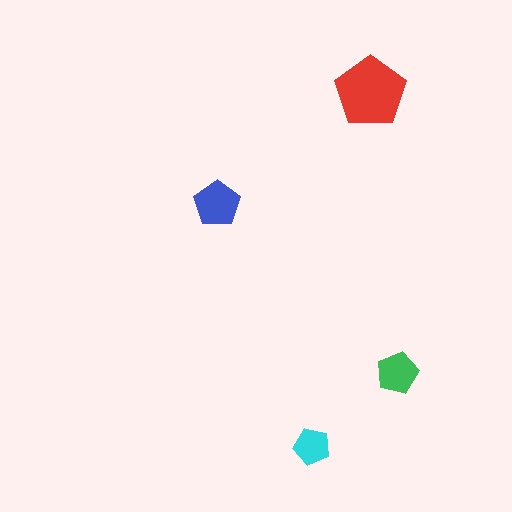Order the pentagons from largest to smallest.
the red one, the blue one, the green one, the cyan one.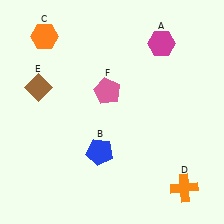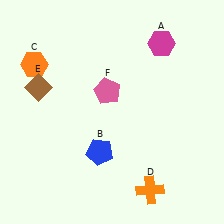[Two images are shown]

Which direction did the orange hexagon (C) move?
The orange hexagon (C) moved down.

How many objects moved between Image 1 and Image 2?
2 objects moved between the two images.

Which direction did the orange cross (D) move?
The orange cross (D) moved left.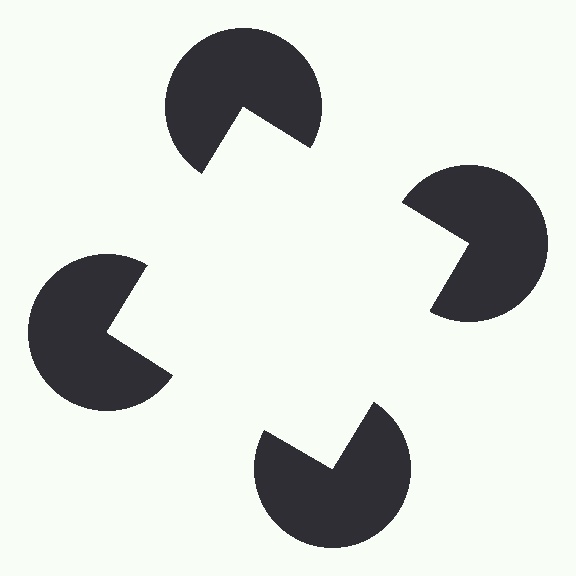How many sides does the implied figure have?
4 sides.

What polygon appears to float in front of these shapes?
An illusory square — its edges are inferred from the aligned wedge cuts in the pac-man discs, not physically drawn.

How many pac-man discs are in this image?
There are 4 — one at each vertex of the illusory square.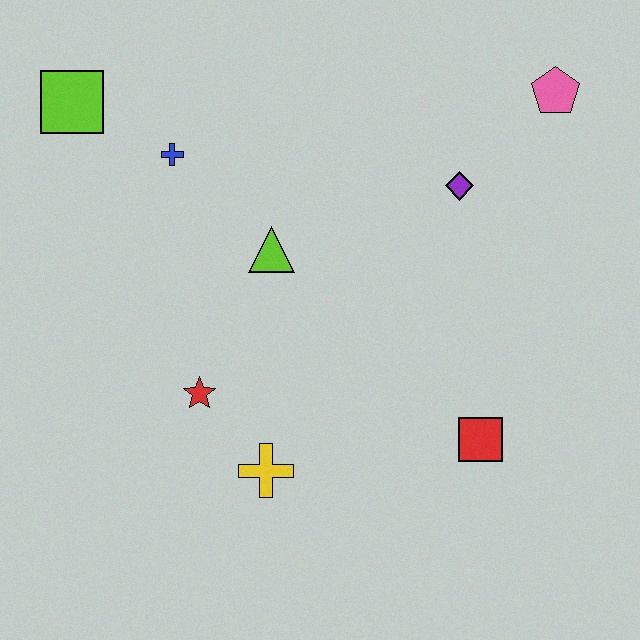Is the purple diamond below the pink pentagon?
Yes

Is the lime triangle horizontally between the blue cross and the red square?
Yes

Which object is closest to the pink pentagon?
The purple diamond is closest to the pink pentagon.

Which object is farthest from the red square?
The lime square is farthest from the red square.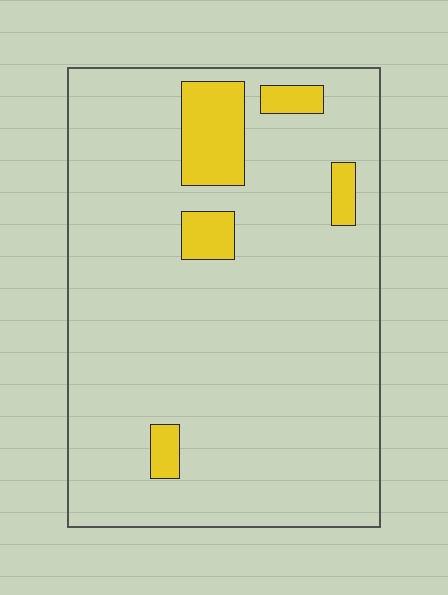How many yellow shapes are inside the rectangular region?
5.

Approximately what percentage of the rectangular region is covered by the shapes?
Approximately 10%.